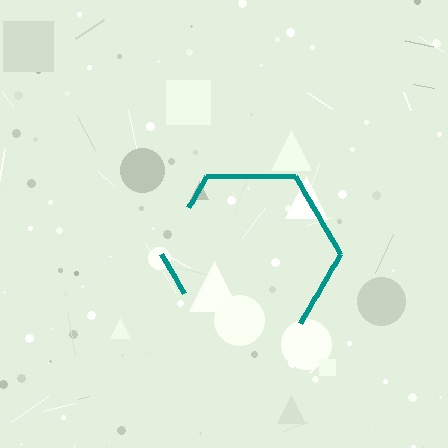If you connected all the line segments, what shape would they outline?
They would outline a hexagon.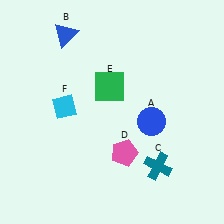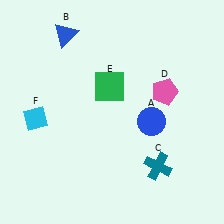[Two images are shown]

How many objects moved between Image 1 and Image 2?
2 objects moved between the two images.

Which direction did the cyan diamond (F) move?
The cyan diamond (F) moved left.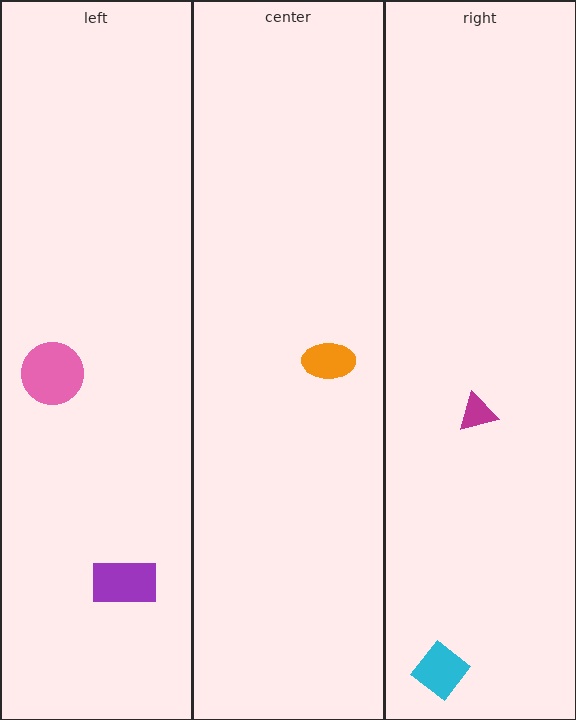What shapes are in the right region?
The cyan diamond, the magenta triangle.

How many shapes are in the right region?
2.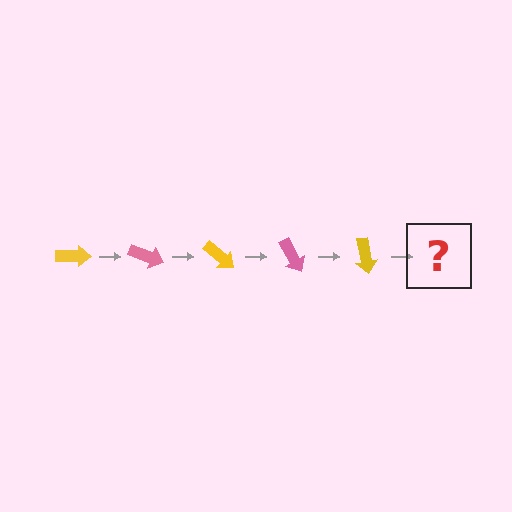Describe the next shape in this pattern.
It should be a pink arrow, rotated 100 degrees from the start.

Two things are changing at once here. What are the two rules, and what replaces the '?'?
The two rules are that it rotates 20 degrees each step and the color cycles through yellow and pink. The '?' should be a pink arrow, rotated 100 degrees from the start.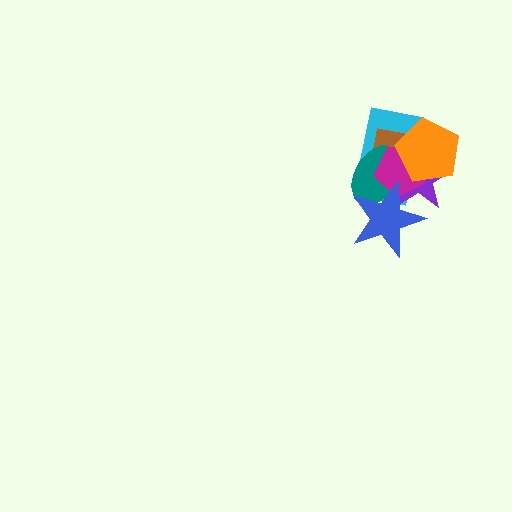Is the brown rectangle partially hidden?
Yes, it is partially covered by another shape.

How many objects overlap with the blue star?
4 objects overlap with the blue star.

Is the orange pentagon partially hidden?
No, no other shape covers it.